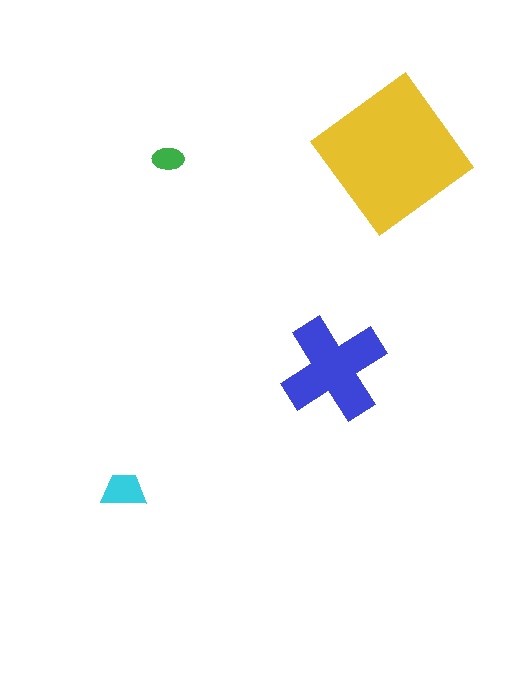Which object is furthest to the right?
The yellow diamond is rightmost.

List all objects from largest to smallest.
The yellow diamond, the blue cross, the cyan trapezoid, the green ellipse.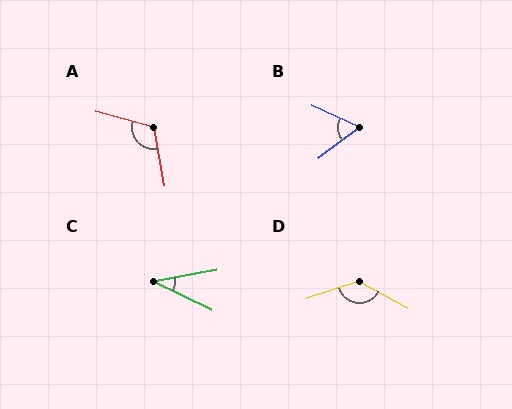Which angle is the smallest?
C, at approximately 37 degrees.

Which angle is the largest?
D, at approximately 135 degrees.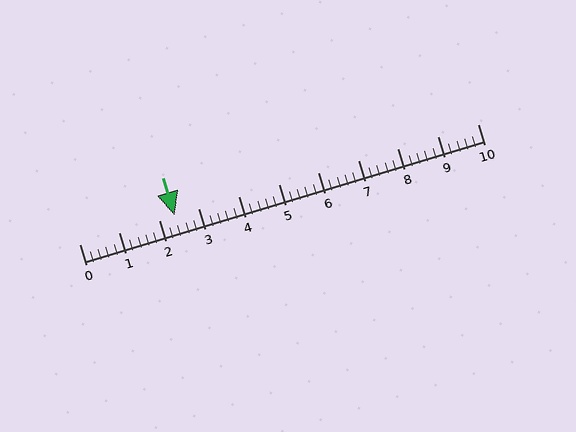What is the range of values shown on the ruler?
The ruler shows values from 0 to 10.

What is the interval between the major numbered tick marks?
The major tick marks are spaced 1 units apart.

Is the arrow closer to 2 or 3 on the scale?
The arrow is closer to 2.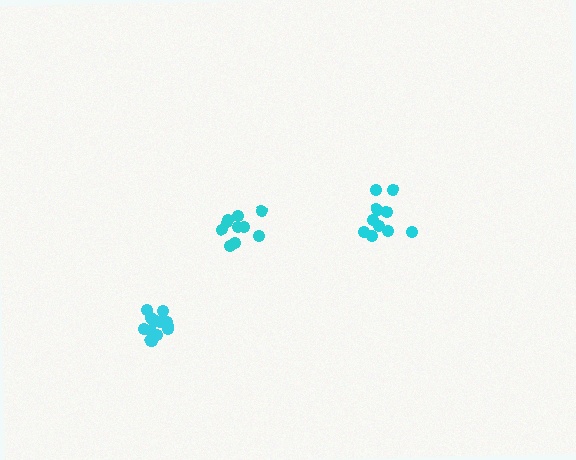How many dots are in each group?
Group 1: 11 dots, Group 2: 14 dots, Group 3: 10 dots (35 total).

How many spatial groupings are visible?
There are 3 spatial groupings.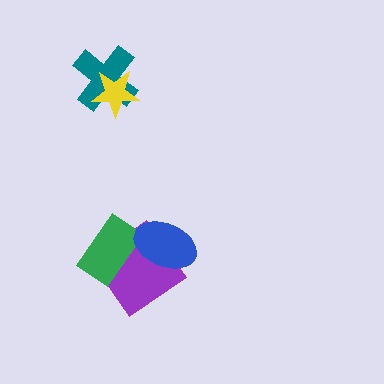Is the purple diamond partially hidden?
Yes, it is partially covered by another shape.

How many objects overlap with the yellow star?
1 object overlaps with the yellow star.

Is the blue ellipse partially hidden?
No, no other shape covers it.